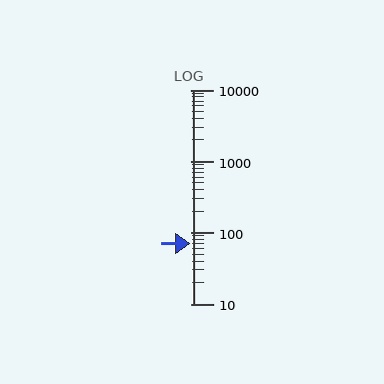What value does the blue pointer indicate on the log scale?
The pointer indicates approximately 70.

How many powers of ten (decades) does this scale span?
The scale spans 3 decades, from 10 to 10000.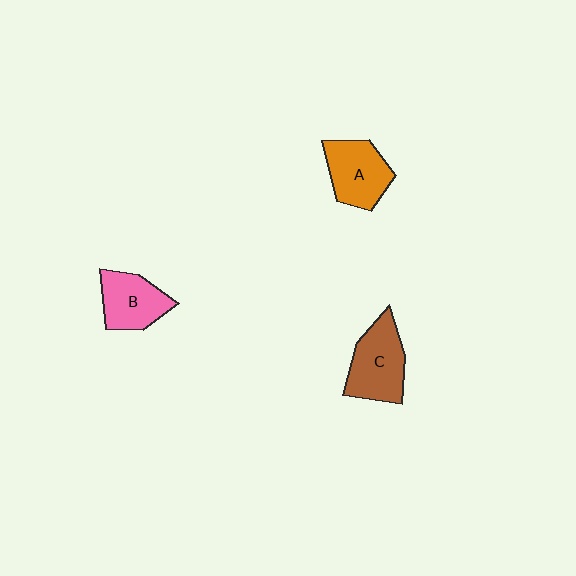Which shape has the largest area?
Shape C (brown).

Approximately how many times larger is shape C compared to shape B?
Approximately 1.2 times.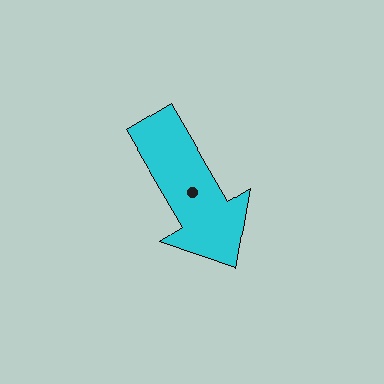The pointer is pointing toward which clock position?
Roughly 5 o'clock.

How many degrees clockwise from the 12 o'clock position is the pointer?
Approximately 149 degrees.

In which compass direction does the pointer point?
Southeast.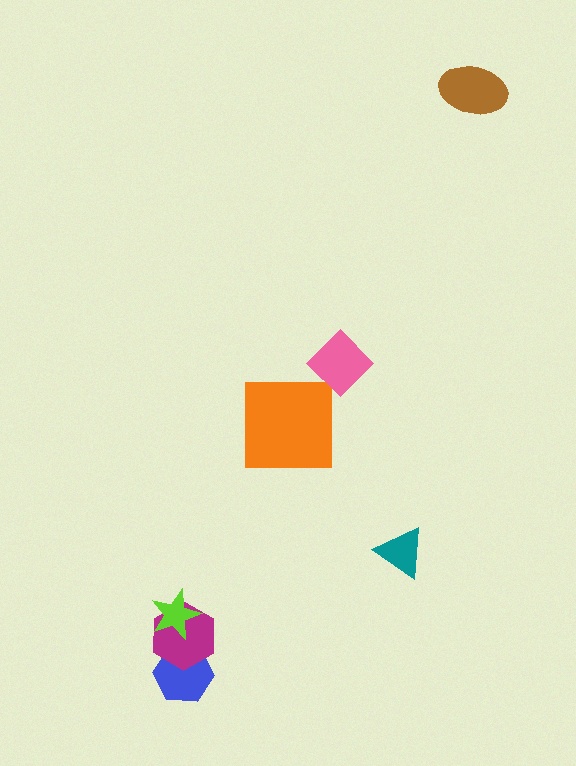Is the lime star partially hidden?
No, no other shape covers it.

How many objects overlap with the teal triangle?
0 objects overlap with the teal triangle.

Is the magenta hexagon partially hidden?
Yes, it is partially covered by another shape.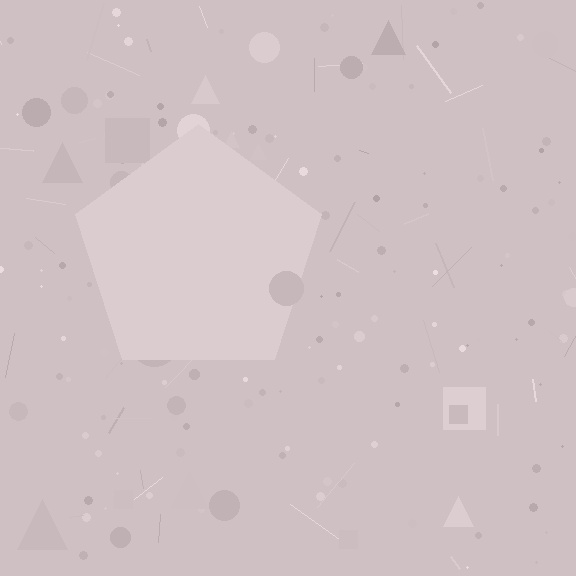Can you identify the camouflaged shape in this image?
The camouflaged shape is a pentagon.